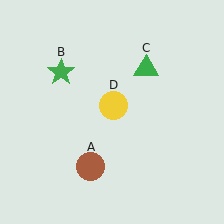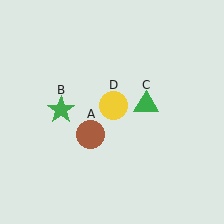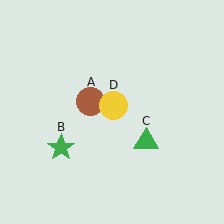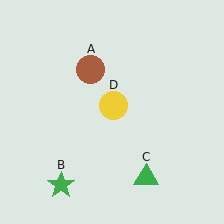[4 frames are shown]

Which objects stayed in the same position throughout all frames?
Yellow circle (object D) remained stationary.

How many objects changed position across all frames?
3 objects changed position: brown circle (object A), green star (object B), green triangle (object C).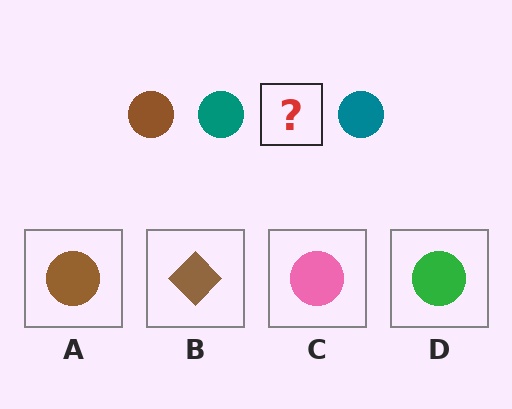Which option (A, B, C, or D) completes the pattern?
A.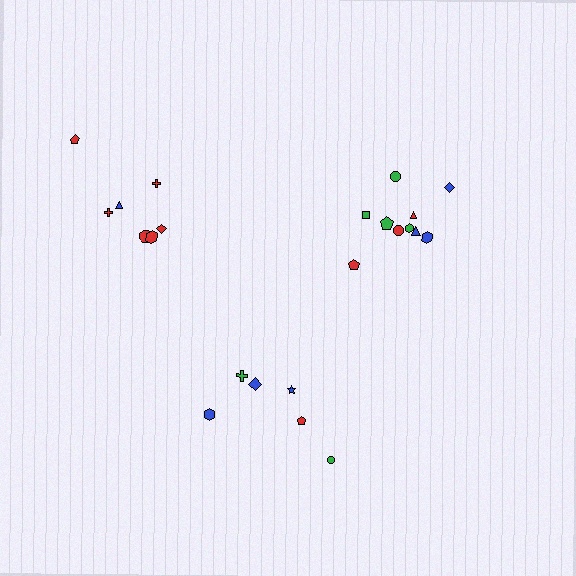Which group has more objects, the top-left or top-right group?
The top-right group.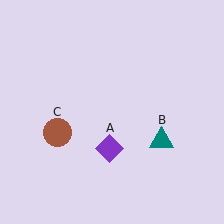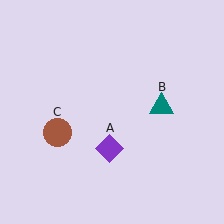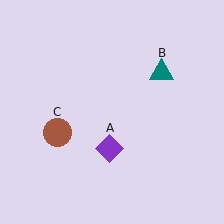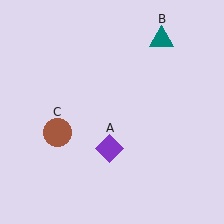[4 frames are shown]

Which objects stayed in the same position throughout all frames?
Purple diamond (object A) and brown circle (object C) remained stationary.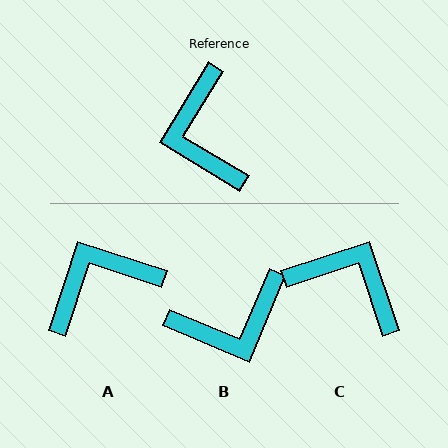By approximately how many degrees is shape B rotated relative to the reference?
Approximately 98 degrees counter-clockwise.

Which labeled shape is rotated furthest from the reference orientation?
C, about 130 degrees away.